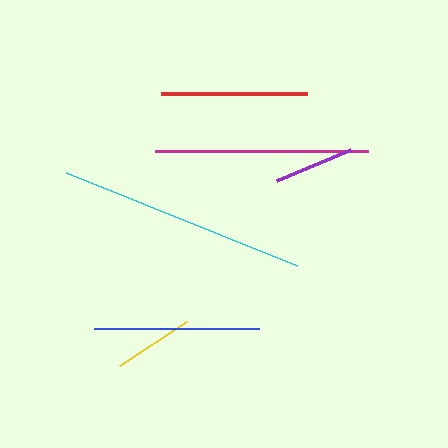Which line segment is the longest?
The cyan line is the longest at approximately 249 pixels.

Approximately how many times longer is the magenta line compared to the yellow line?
The magenta line is approximately 2.7 times the length of the yellow line.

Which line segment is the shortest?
The purple line is the shortest at approximately 80 pixels.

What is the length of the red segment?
The red segment is approximately 147 pixels long.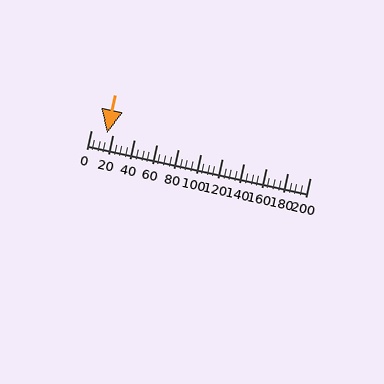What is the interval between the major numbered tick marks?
The major tick marks are spaced 20 units apart.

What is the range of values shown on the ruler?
The ruler shows values from 0 to 200.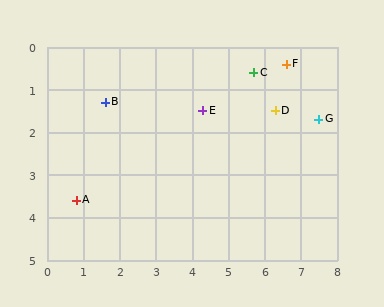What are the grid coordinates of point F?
Point F is at approximately (6.6, 0.4).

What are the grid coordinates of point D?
Point D is at approximately (6.3, 1.5).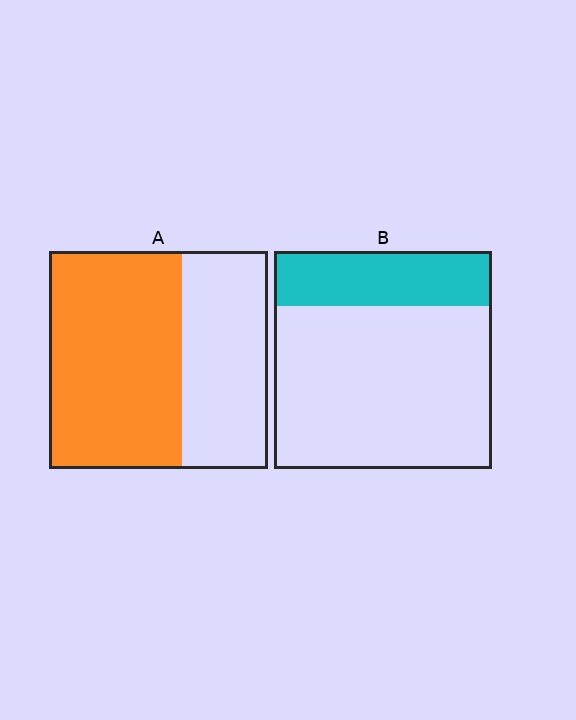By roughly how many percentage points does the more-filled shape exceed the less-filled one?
By roughly 35 percentage points (A over B).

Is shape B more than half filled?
No.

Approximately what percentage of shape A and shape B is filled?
A is approximately 60% and B is approximately 25%.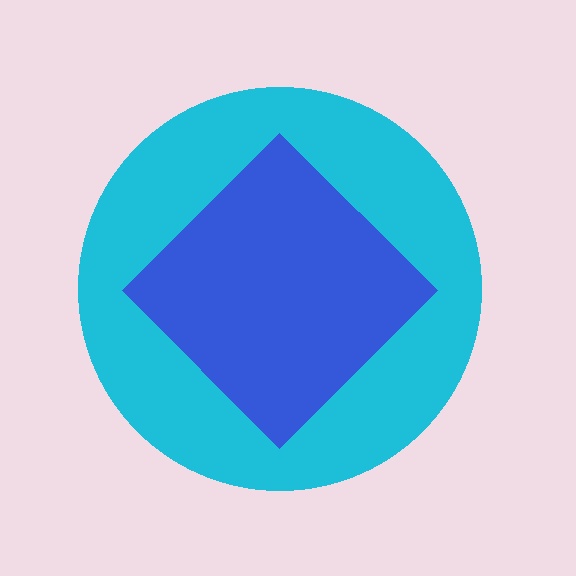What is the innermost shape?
The blue diamond.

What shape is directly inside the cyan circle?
The blue diamond.